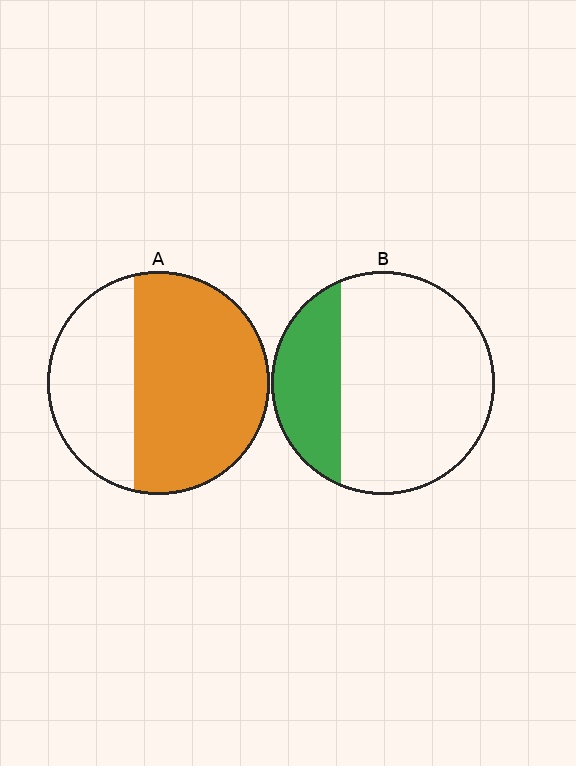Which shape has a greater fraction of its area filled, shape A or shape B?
Shape A.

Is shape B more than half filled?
No.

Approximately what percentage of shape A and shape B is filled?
A is approximately 65% and B is approximately 25%.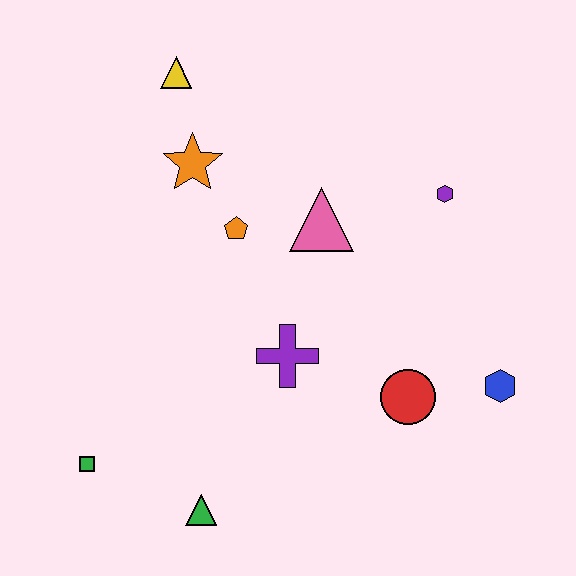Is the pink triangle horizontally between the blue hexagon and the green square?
Yes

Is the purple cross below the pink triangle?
Yes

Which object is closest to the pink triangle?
The orange pentagon is closest to the pink triangle.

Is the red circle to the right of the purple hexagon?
No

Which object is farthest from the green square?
The purple hexagon is farthest from the green square.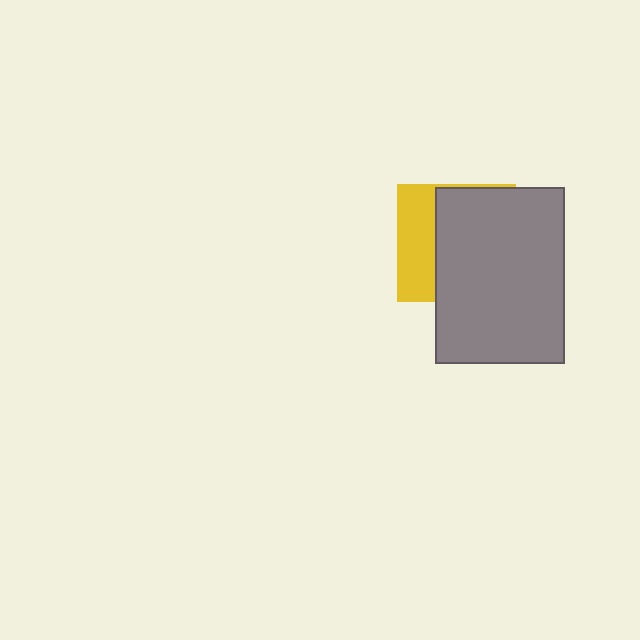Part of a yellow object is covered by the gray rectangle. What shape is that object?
It is a square.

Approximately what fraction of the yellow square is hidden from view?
Roughly 65% of the yellow square is hidden behind the gray rectangle.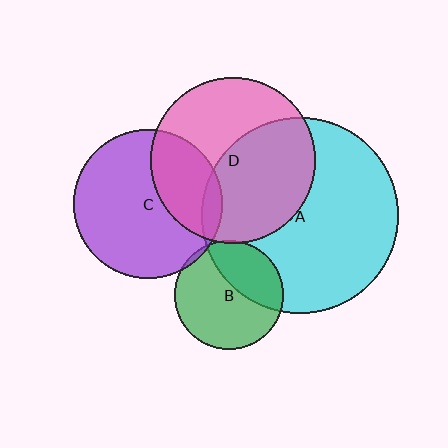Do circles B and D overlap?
Yes.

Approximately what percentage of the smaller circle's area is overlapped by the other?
Approximately 5%.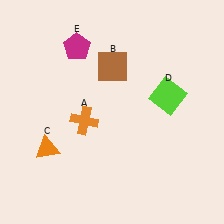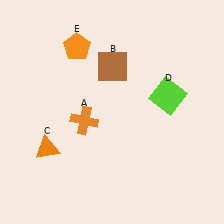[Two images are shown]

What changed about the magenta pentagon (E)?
In Image 1, E is magenta. In Image 2, it changed to orange.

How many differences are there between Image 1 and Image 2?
There is 1 difference between the two images.